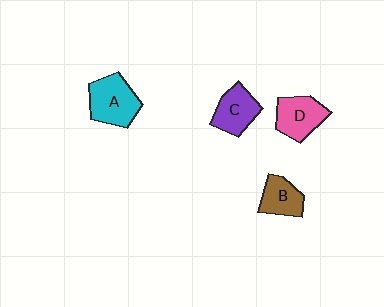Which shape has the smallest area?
Shape B (brown).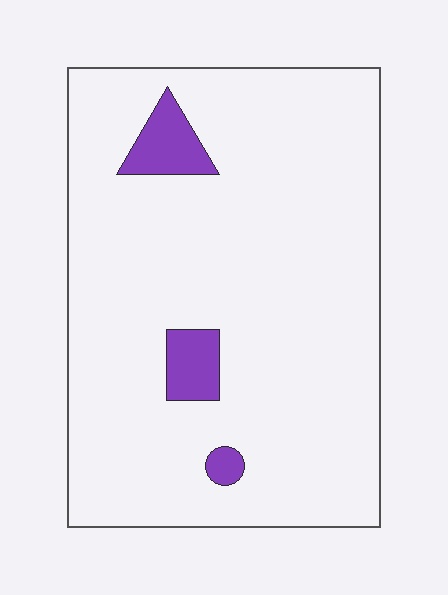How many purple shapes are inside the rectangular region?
3.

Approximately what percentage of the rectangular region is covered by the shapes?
Approximately 5%.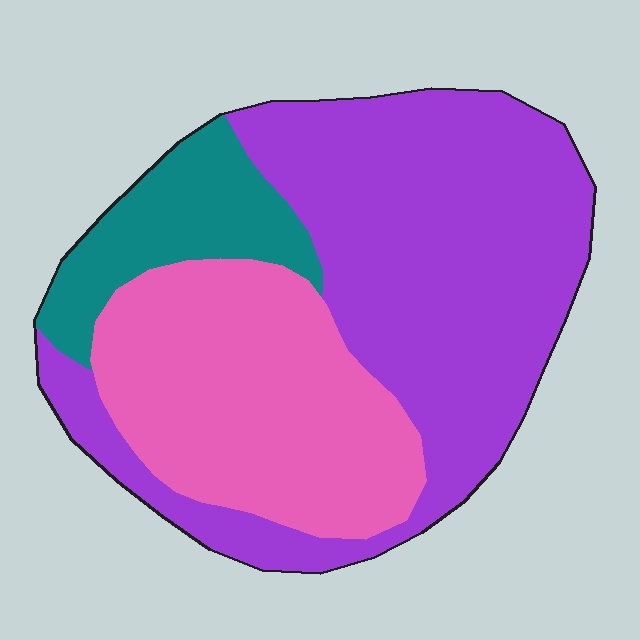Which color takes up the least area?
Teal, at roughly 15%.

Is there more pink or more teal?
Pink.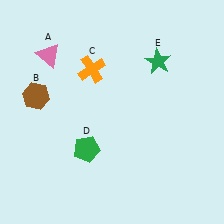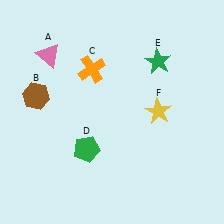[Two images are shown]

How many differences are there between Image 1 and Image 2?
There is 1 difference between the two images.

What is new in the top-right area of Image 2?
A yellow star (F) was added in the top-right area of Image 2.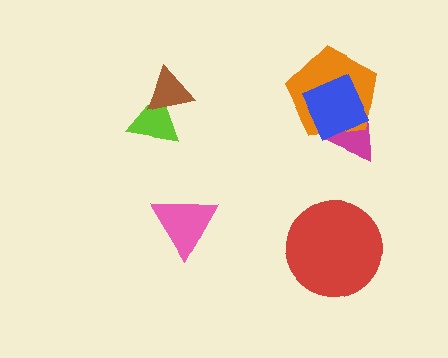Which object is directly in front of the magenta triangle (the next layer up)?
The orange pentagon is directly in front of the magenta triangle.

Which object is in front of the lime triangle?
The brown triangle is in front of the lime triangle.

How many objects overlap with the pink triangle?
0 objects overlap with the pink triangle.